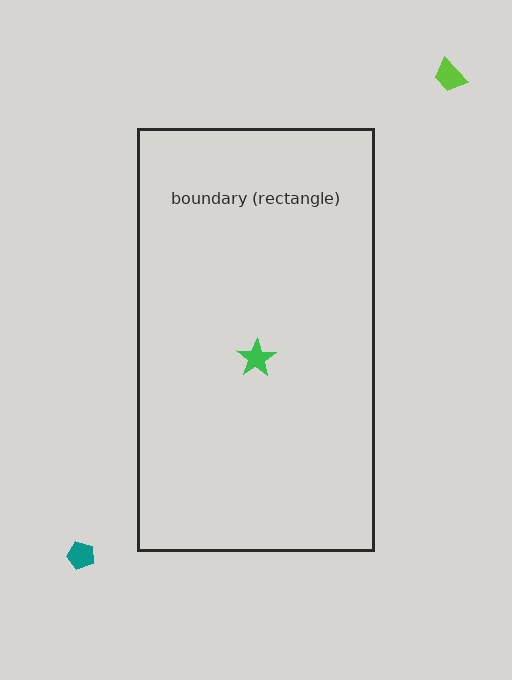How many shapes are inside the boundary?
1 inside, 2 outside.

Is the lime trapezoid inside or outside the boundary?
Outside.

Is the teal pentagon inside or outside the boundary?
Outside.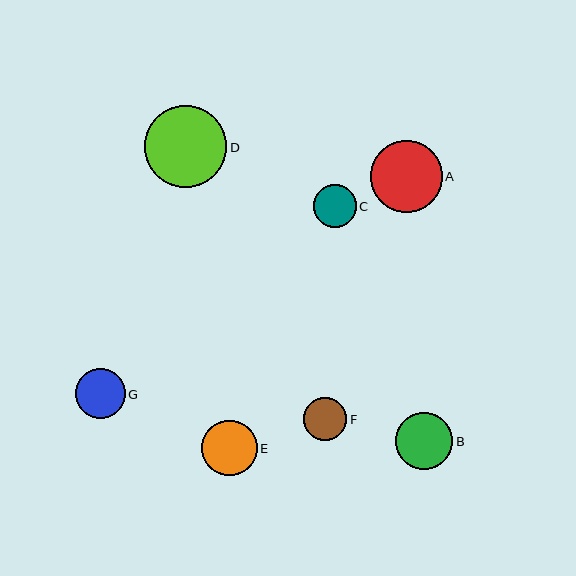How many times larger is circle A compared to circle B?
Circle A is approximately 1.3 times the size of circle B.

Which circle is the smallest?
Circle C is the smallest with a size of approximately 43 pixels.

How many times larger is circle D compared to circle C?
Circle D is approximately 1.9 times the size of circle C.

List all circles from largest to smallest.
From largest to smallest: D, A, B, E, G, F, C.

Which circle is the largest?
Circle D is the largest with a size of approximately 82 pixels.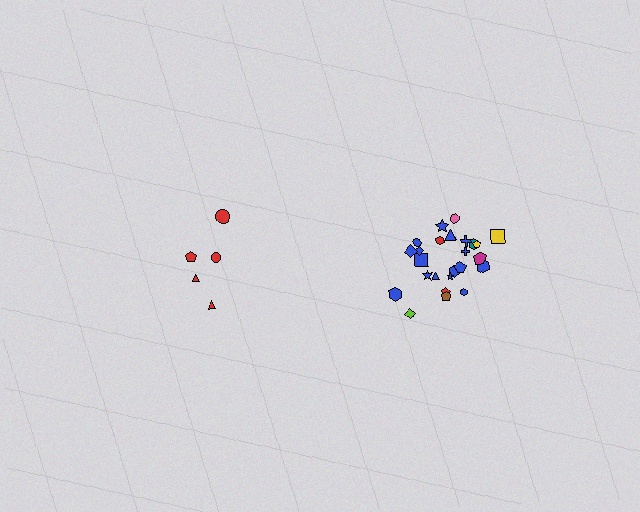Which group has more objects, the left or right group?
The right group.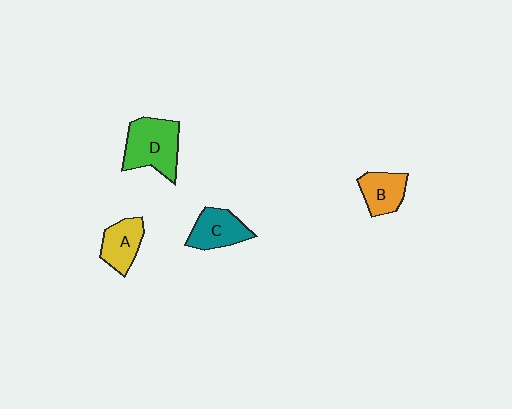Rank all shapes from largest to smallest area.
From largest to smallest: D (green), C (teal), A (yellow), B (orange).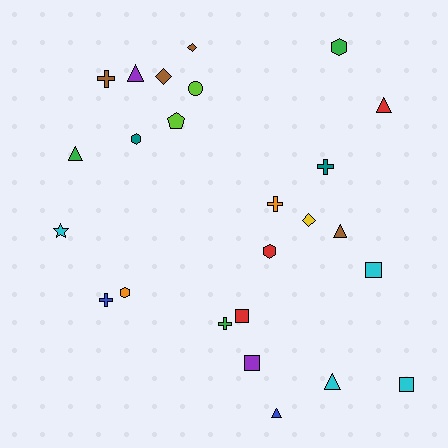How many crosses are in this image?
There are 5 crosses.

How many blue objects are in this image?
There are 2 blue objects.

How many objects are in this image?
There are 25 objects.